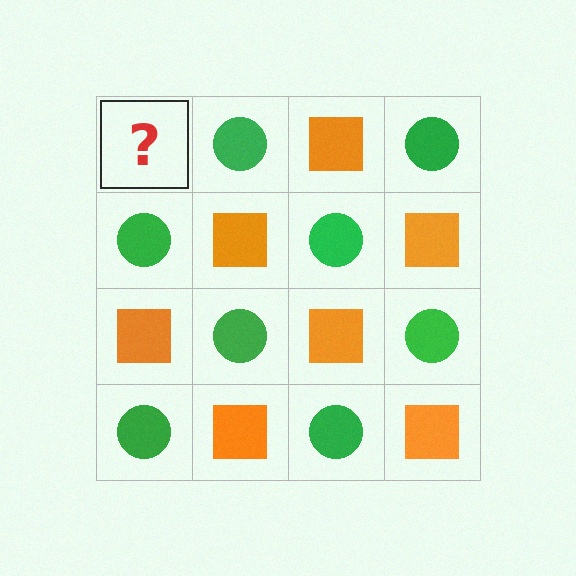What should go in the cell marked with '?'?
The missing cell should contain an orange square.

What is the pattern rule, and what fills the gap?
The rule is that it alternates orange square and green circle in a checkerboard pattern. The gap should be filled with an orange square.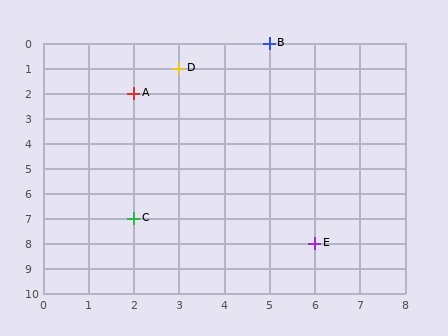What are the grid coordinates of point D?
Point D is at grid coordinates (3, 1).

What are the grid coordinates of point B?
Point B is at grid coordinates (5, 0).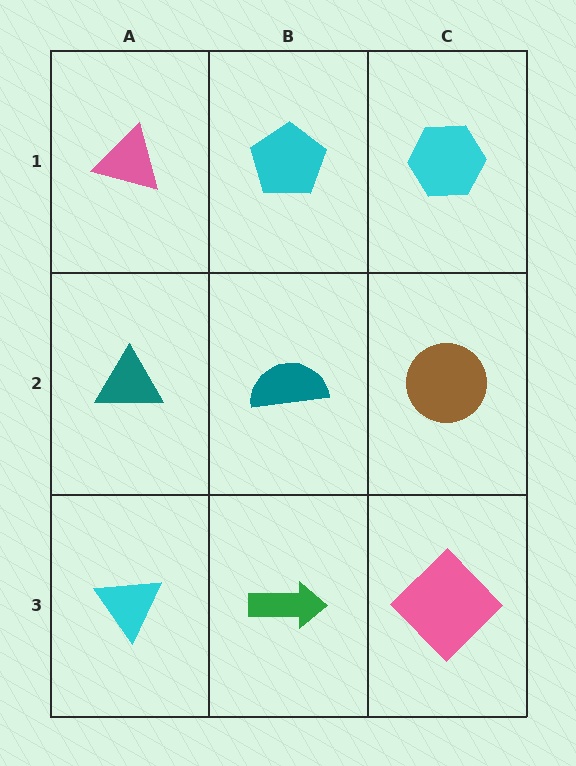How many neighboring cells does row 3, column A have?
2.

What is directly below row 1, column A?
A teal triangle.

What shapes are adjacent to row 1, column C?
A brown circle (row 2, column C), a cyan pentagon (row 1, column B).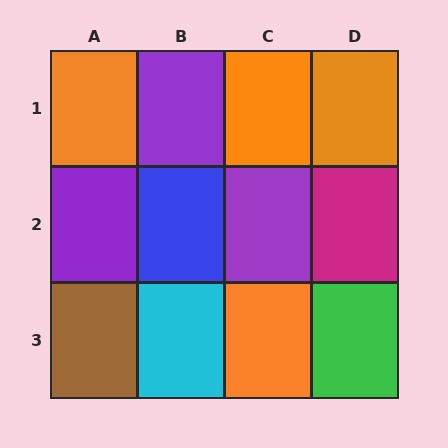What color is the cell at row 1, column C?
Orange.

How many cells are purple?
3 cells are purple.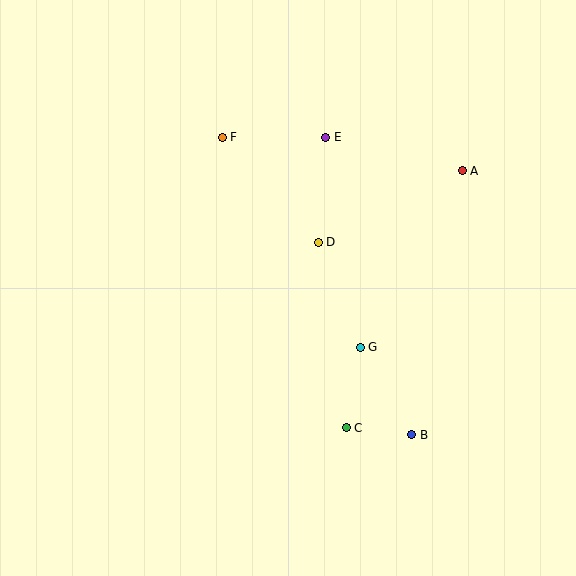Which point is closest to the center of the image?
Point D at (318, 242) is closest to the center.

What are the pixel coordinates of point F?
Point F is at (222, 137).